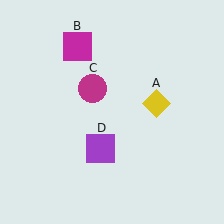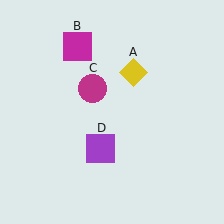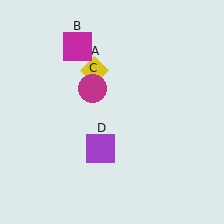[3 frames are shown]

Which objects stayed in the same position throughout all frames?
Magenta square (object B) and magenta circle (object C) and purple square (object D) remained stationary.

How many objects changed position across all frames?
1 object changed position: yellow diamond (object A).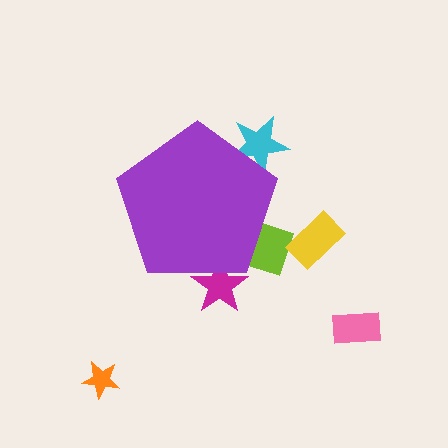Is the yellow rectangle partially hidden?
No, the yellow rectangle is fully visible.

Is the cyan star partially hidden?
Yes, the cyan star is partially hidden behind the purple pentagon.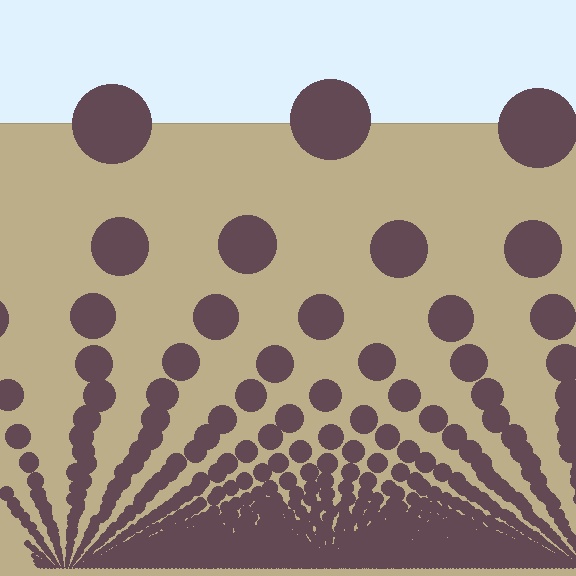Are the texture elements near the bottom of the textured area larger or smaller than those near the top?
Smaller. The gradient is inverted — elements near the bottom are smaller and denser.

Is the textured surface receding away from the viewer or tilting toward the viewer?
The surface appears to tilt toward the viewer. Texture elements get larger and sparser toward the top.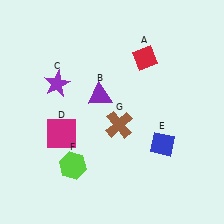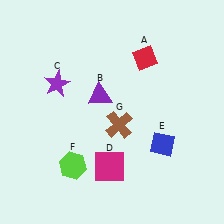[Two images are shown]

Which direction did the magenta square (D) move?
The magenta square (D) moved right.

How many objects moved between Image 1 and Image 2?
1 object moved between the two images.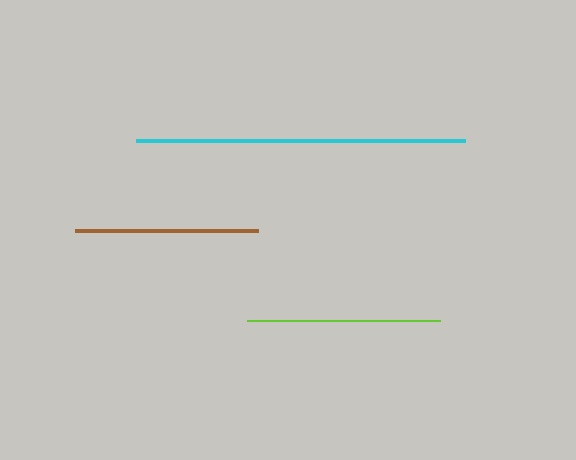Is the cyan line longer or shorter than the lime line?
The cyan line is longer than the lime line.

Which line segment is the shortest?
The brown line is the shortest at approximately 183 pixels.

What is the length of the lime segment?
The lime segment is approximately 193 pixels long.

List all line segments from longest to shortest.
From longest to shortest: cyan, lime, brown.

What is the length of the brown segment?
The brown segment is approximately 183 pixels long.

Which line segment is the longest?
The cyan line is the longest at approximately 329 pixels.